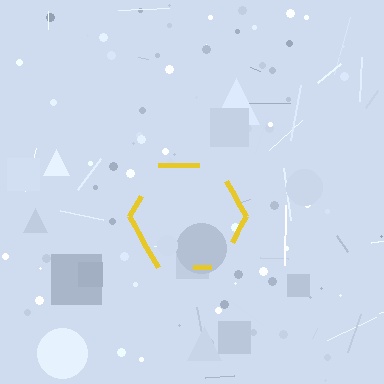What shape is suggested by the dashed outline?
The dashed outline suggests a hexagon.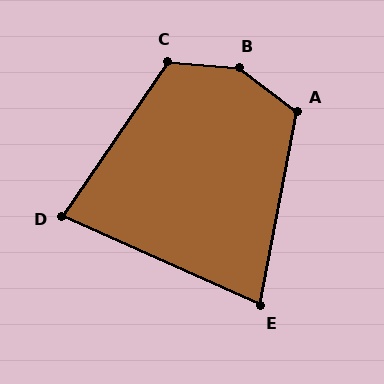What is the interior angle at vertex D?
Approximately 80 degrees (acute).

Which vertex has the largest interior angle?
B, at approximately 148 degrees.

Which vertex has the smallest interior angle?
E, at approximately 77 degrees.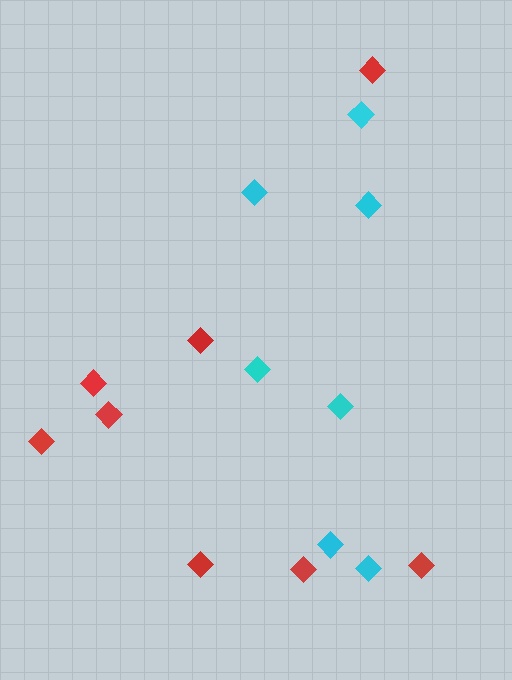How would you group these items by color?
There are 2 groups: one group of cyan diamonds (7) and one group of red diamonds (8).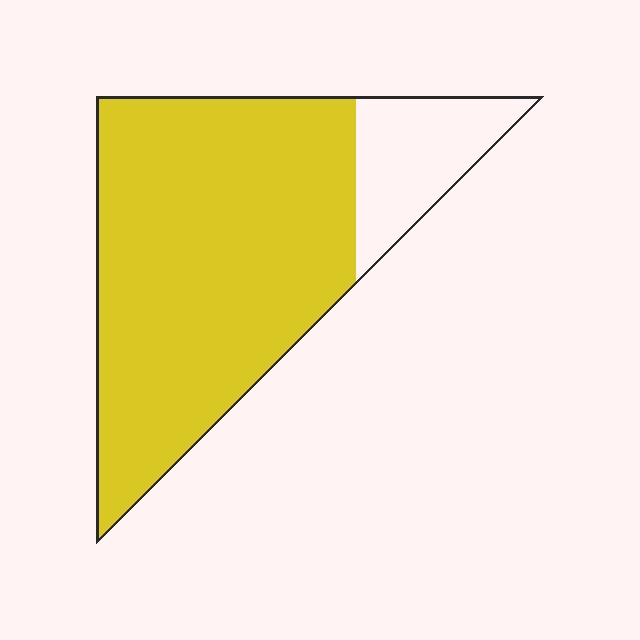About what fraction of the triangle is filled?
About five sixths (5/6).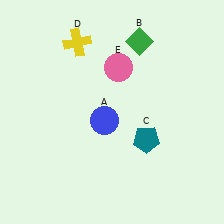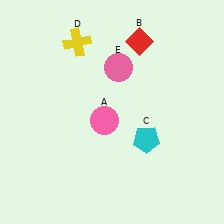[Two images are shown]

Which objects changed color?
A changed from blue to pink. B changed from green to red. C changed from teal to cyan.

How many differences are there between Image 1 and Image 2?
There are 3 differences between the two images.